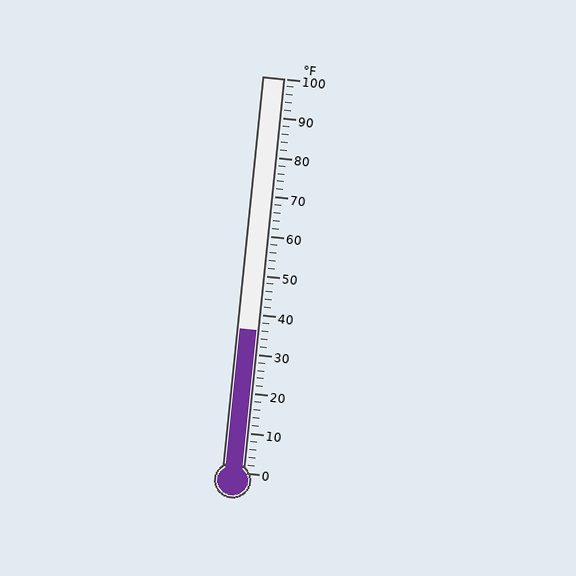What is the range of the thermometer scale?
The thermometer scale ranges from 0°F to 100°F.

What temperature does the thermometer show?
The thermometer shows approximately 36°F.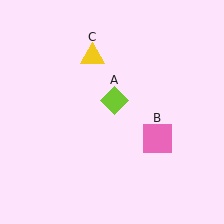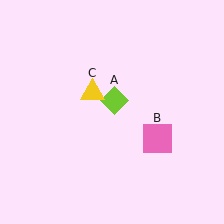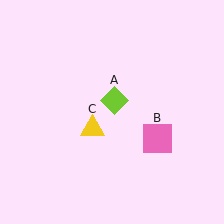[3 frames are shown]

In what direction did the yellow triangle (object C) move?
The yellow triangle (object C) moved down.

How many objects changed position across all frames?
1 object changed position: yellow triangle (object C).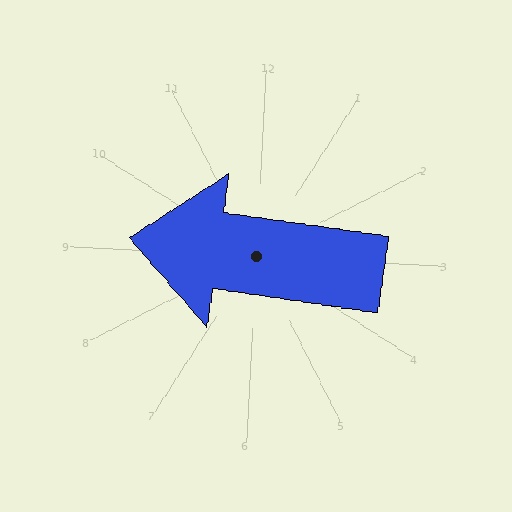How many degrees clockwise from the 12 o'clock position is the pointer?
Approximately 275 degrees.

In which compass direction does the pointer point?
West.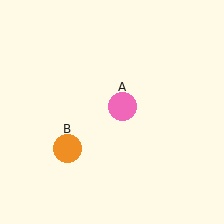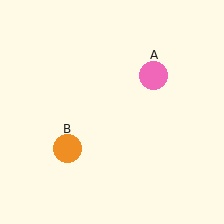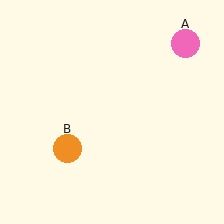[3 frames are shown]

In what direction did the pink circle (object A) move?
The pink circle (object A) moved up and to the right.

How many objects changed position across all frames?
1 object changed position: pink circle (object A).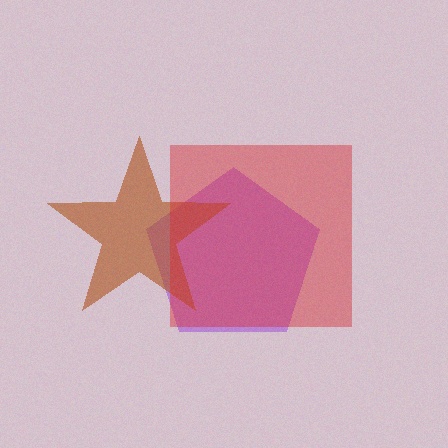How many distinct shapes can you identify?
There are 3 distinct shapes: a purple pentagon, a brown star, a red square.